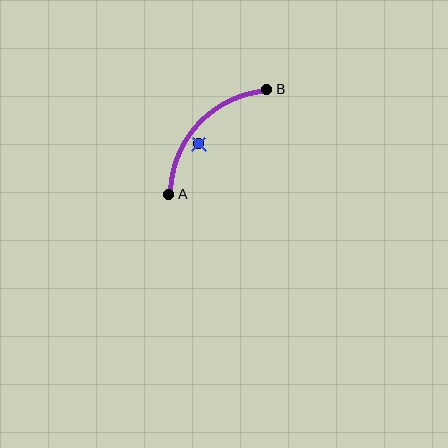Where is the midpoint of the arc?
The arc midpoint is the point on the curve farthest from the straight line joining A and B. It sits above and to the left of that line.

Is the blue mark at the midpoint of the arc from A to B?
No — the blue mark does not lie on the arc at all. It sits slightly inside the curve.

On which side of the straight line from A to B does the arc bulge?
The arc bulges above and to the left of the straight line connecting A and B.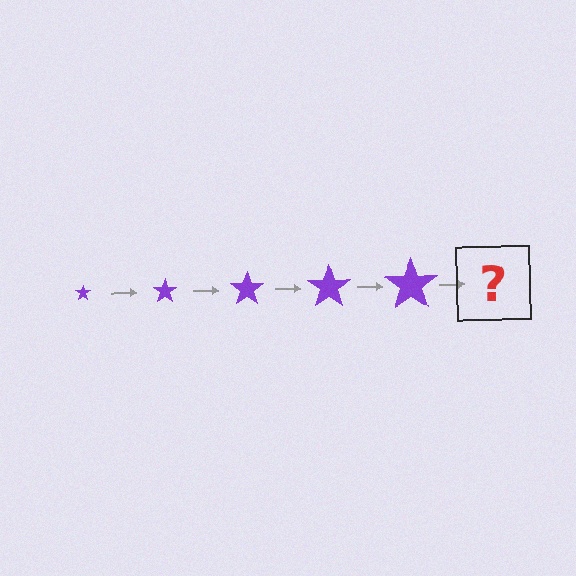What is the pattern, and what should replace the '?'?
The pattern is that the star gets progressively larger each step. The '?' should be a purple star, larger than the previous one.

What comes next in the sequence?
The next element should be a purple star, larger than the previous one.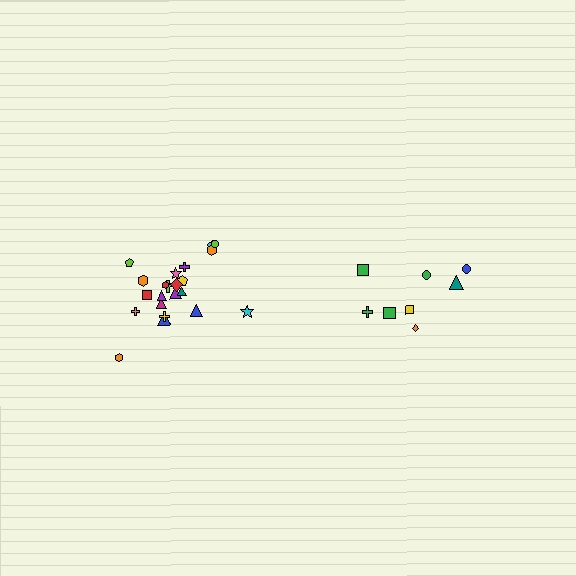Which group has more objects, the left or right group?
The left group.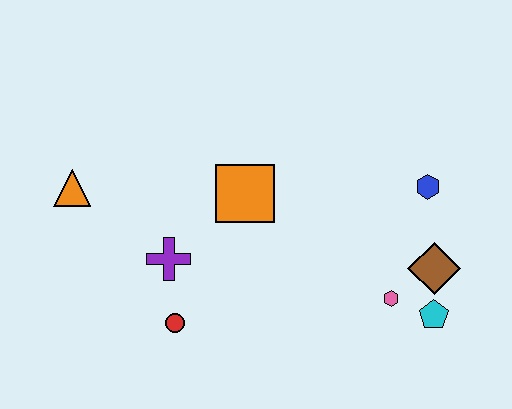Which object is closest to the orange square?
The purple cross is closest to the orange square.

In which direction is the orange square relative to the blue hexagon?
The orange square is to the left of the blue hexagon.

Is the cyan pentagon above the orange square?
No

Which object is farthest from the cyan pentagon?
The orange triangle is farthest from the cyan pentagon.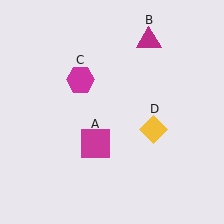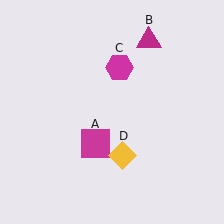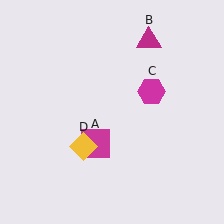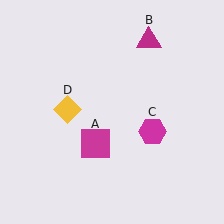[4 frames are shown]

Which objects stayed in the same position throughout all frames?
Magenta square (object A) and magenta triangle (object B) remained stationary.